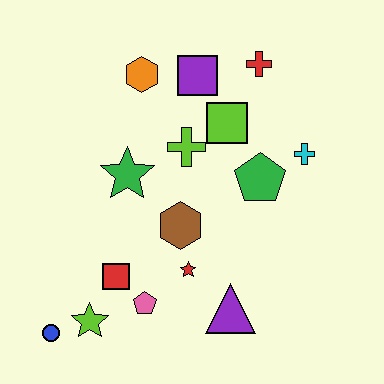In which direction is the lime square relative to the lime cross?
The lime square is to the right of the lime cross.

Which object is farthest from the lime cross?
The blue circle is farthest from the lime cross.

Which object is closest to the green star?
The lime cross is closest to the green star.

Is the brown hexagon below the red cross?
Yes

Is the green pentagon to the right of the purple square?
Yes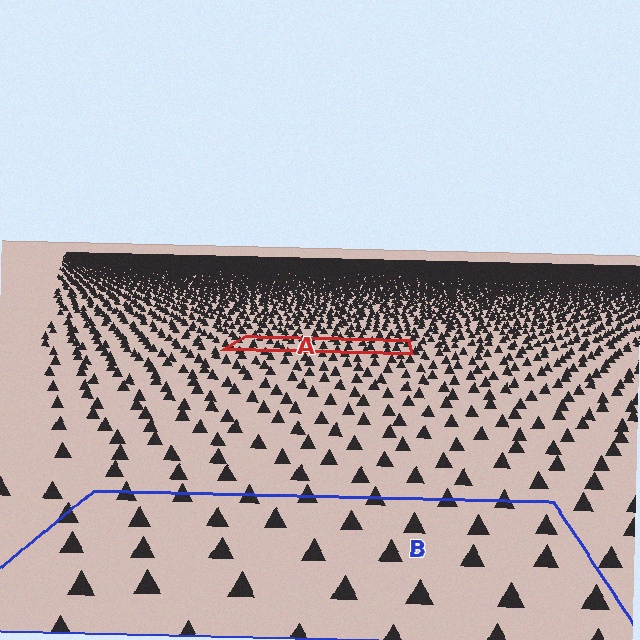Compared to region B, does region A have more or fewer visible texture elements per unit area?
Region A has more texture elements per unit area — they are packed more densely because it is farther away.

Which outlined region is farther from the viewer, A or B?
Region A is farther from the viewer — the texture elements inside it appear smaller and more densely packed.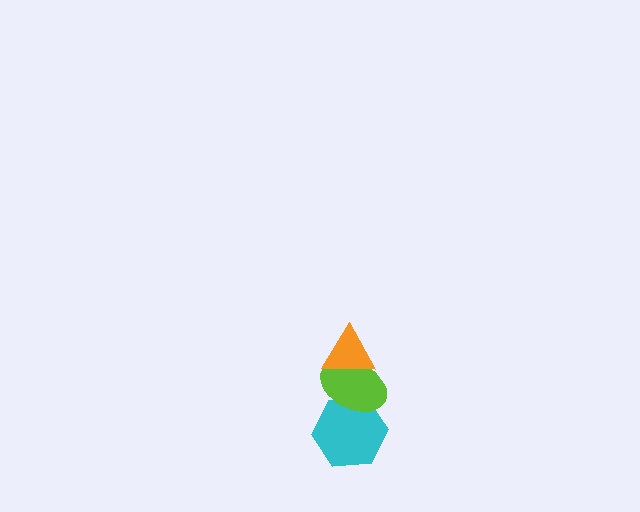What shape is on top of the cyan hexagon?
The lime ellipse is on top of the cyan hexagon.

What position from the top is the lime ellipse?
The lime ellipse is 2nd from the top.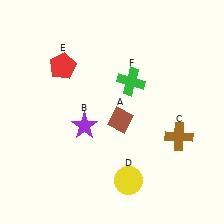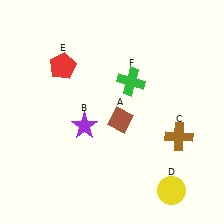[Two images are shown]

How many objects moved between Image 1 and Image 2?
1 object moved between the two images.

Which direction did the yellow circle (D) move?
The yellow circle (D) moved right.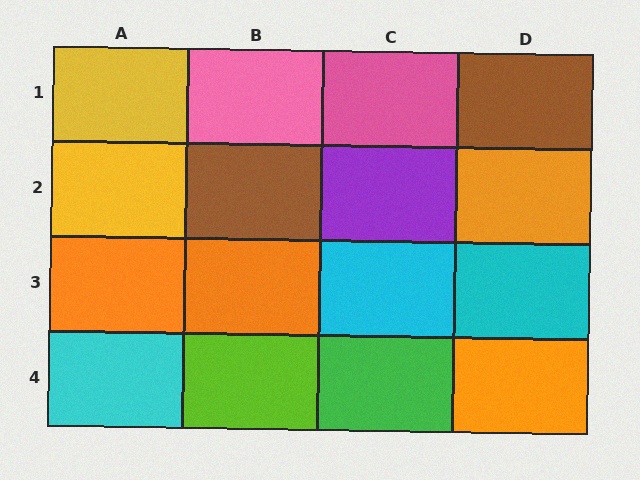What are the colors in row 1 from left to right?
Yellow, pink, pink, brown.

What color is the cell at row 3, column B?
Orange.